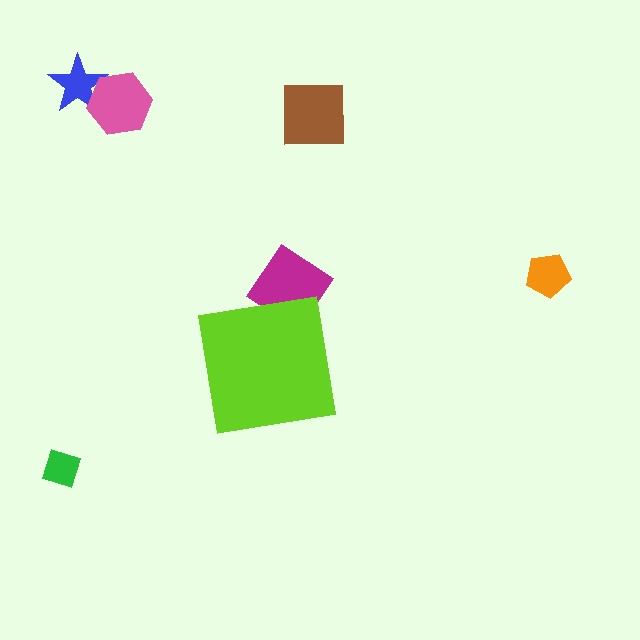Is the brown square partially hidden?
No, the brown square is fully visible.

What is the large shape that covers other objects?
A lime square.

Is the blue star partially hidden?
No, the blue star is fully visible.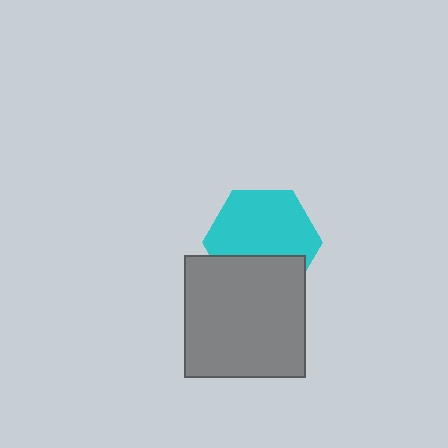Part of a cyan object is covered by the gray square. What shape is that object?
It is a hexagon.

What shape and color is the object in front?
The object in front is a gray square.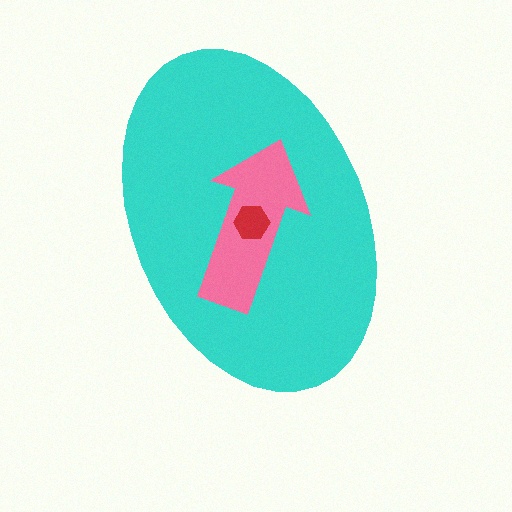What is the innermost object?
The red hexagon.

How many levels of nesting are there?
3.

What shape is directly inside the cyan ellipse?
The pink arrow.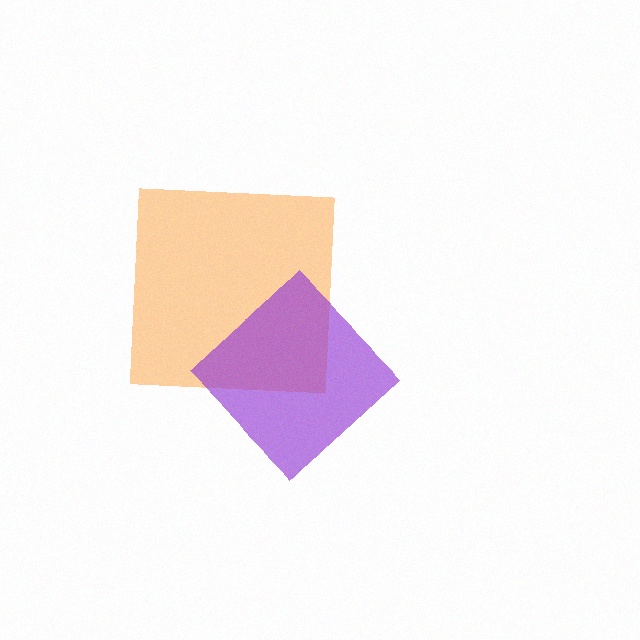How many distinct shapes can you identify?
There are 2 distinct shapes: an orange square, a purple diamond.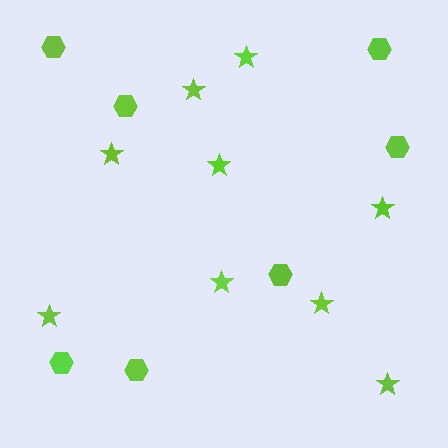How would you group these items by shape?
There are 2 groups: one group of stars (9) and one group of hexagons (7).